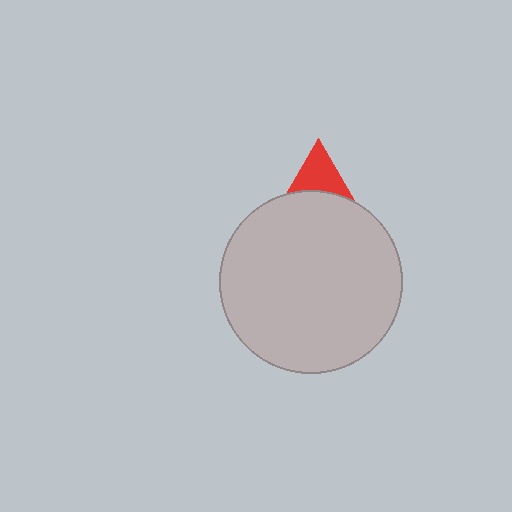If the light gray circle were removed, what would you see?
You would see the complete red triangle.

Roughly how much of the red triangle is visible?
A small part of it is visible (roughly 33%).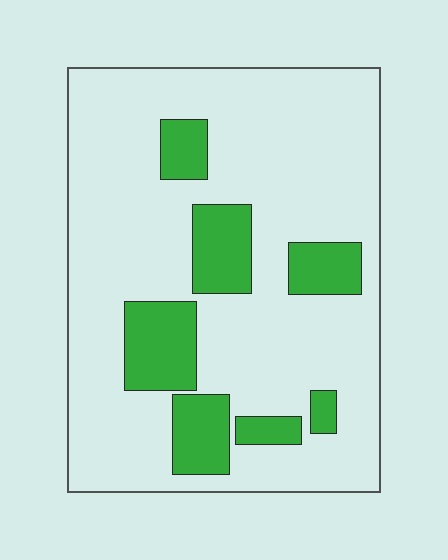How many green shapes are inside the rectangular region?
7.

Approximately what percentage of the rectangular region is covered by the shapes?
Approximately 20%.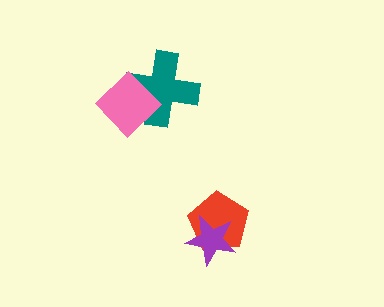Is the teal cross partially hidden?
Yes, it is partially covered by another shape.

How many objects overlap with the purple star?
1 object overlaps with the purple star.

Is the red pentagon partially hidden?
Yes, it is partially covered by another shape.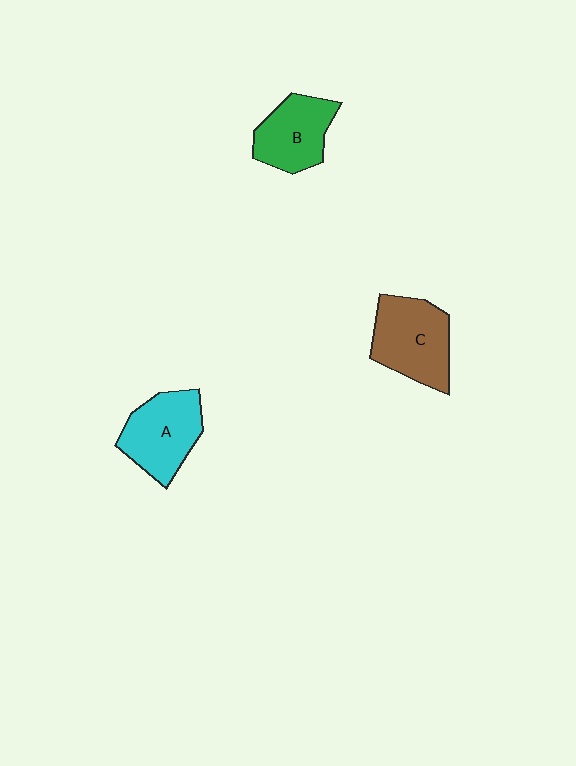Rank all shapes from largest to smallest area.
From largest to smallest: C (brown), A (cyan), B (green).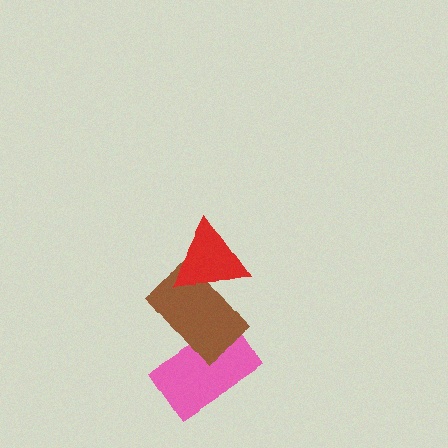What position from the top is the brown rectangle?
The brown rectangle is 2nd from the top.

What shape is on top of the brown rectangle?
The red triangle is on top of the brown rectangle.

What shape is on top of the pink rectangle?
The brown rectangle is on top of the pink rectangle.